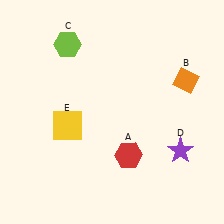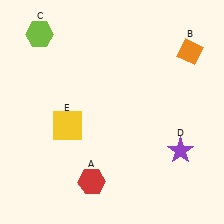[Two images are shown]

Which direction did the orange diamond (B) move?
The orange diamond (B) moved up.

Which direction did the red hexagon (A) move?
The red hexagon (A) moved left.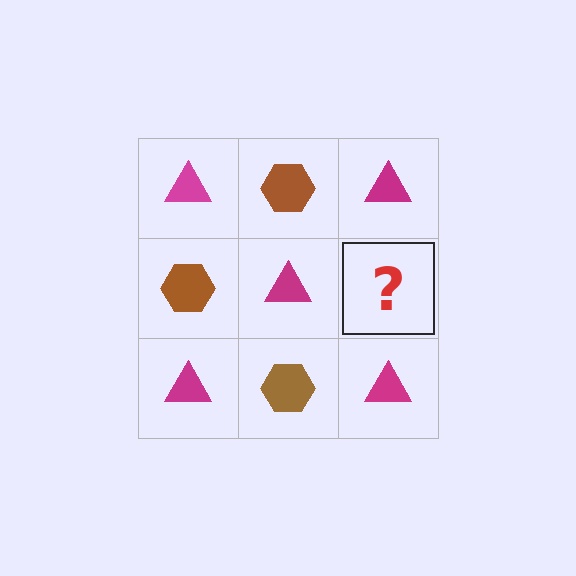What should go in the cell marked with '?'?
The missing cell should contain a brown hexagon.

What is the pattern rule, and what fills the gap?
The rule is that it alternates magenta triangle and brown hexagon in a checkerboard pattern. The gap should be filled with a brown hexagon.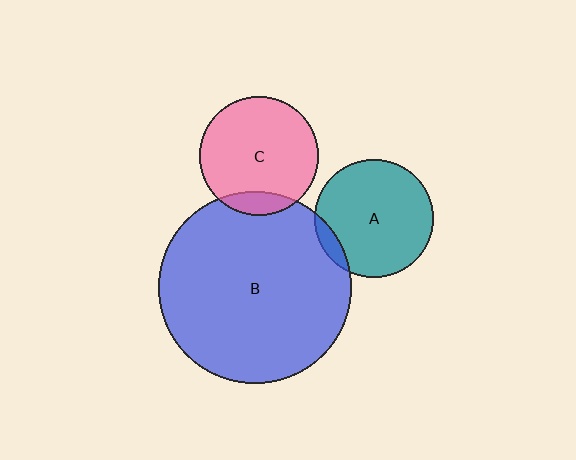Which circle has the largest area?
Circle B (blue).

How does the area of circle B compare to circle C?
Approximately 2.6 times.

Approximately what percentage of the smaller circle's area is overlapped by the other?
Approximately 10%.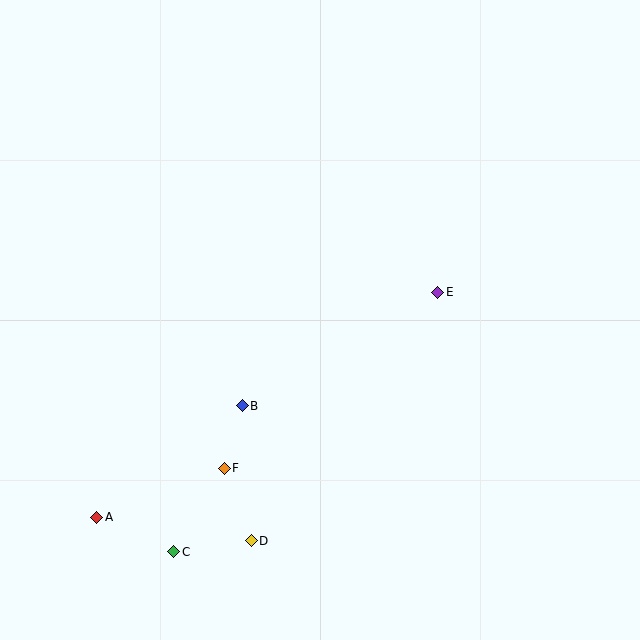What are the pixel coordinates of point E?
Point E is at (438, 292).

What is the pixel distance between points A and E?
The distance between A and E is 409 pixels.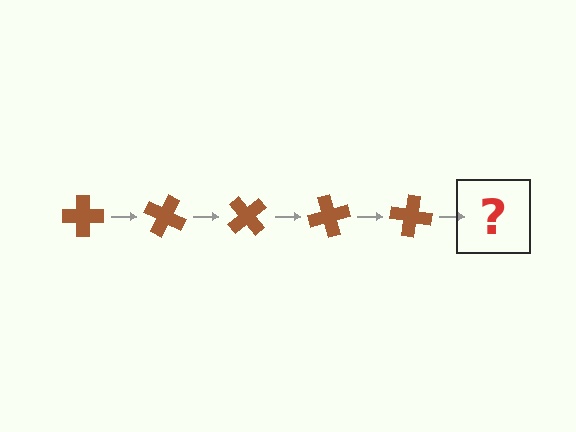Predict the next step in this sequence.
The next step is a brown cross rotated 125 degrees.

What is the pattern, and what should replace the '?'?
The pattern is that the cross rotates 25 degrees each step. The '?' should be a brown cross rotated 125 degrees.